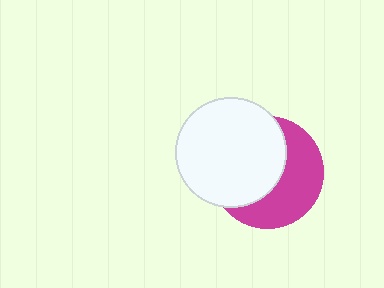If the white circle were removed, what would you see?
You would see the complete magenta circle.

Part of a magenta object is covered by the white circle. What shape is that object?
It is a circle.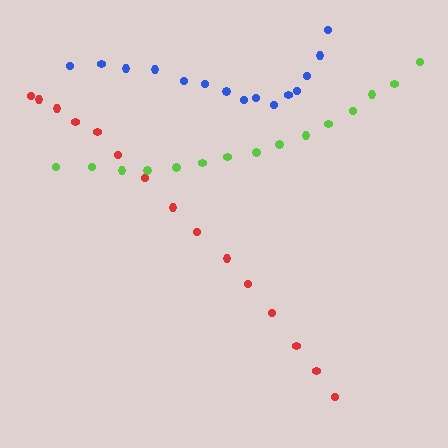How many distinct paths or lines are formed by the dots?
There are 3 distinct paths.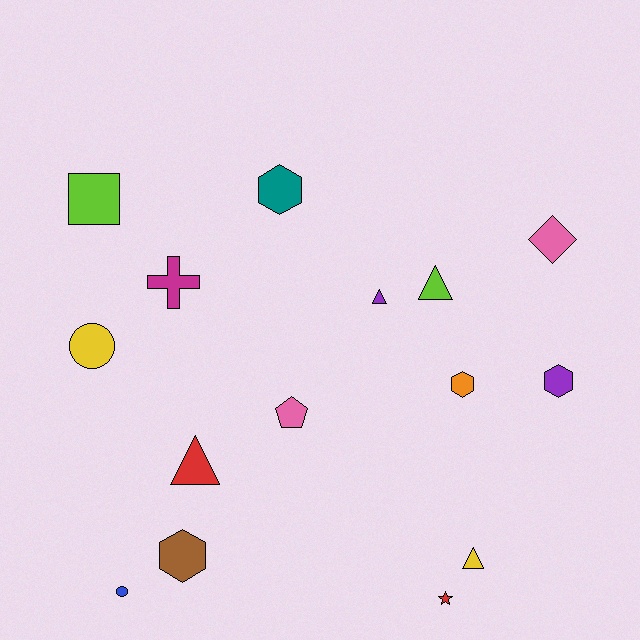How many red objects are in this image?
There are 2 red objects.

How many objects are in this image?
There are 15 objects.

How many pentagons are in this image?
There is 1 pentagon.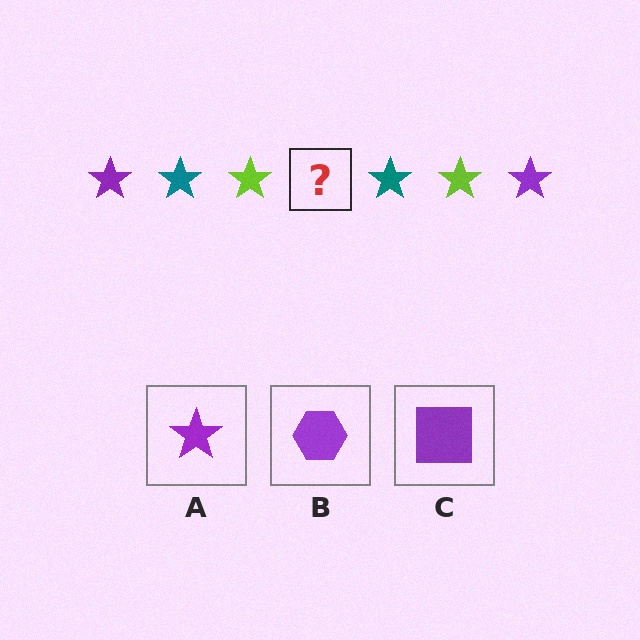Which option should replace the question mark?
Option A.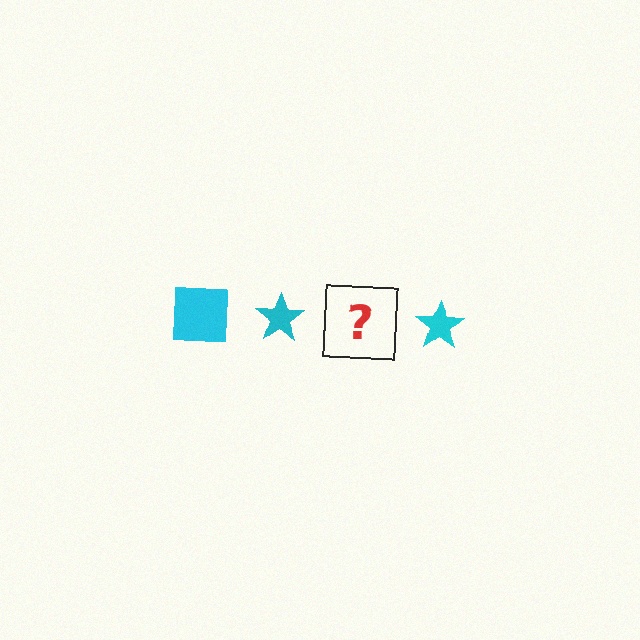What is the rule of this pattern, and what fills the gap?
The rule is that the pattern cycles through square, star shapes in cyan. The gap should be filled with a cyan square.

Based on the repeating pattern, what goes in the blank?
The blank should be a cyan square.